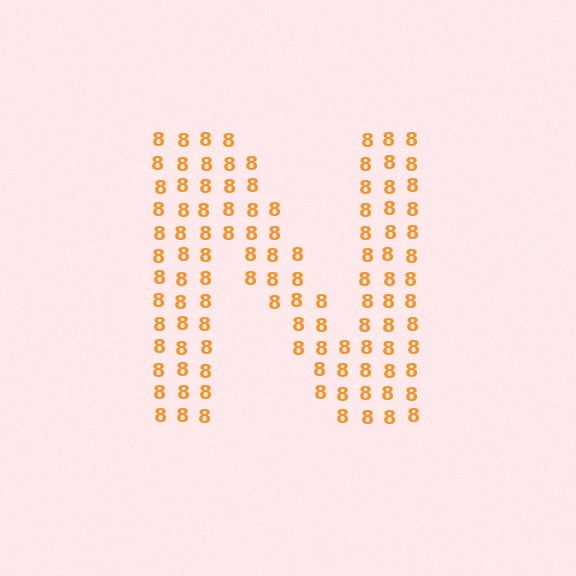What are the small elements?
The small elements are digit 8's.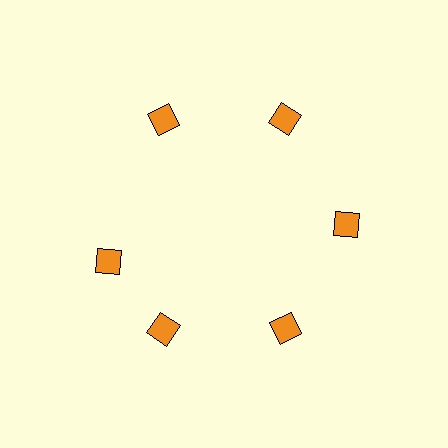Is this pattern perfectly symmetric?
No. The 6 orange diamonds are arranged in a ring, but one element near the 9 o'clock position is rotated out of alignment along the ring, breaking the 6-fold rotational symmetry.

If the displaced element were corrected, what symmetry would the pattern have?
It would have 6-fold rotational symmetry — the pattern would map onto itself every 60 degrees.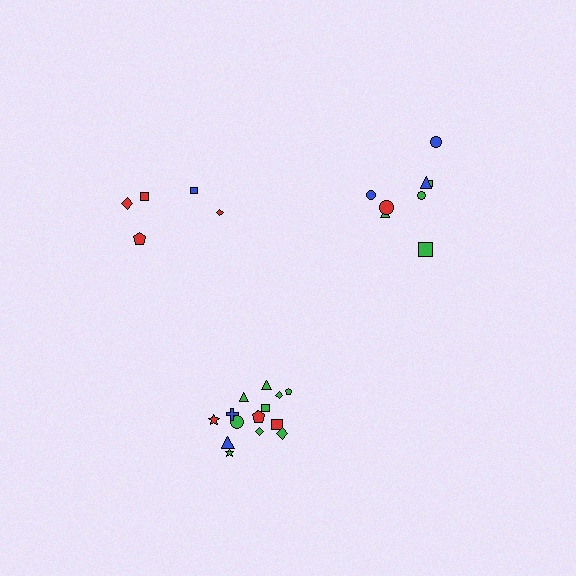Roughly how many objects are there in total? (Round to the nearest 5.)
Roughly 30 objects in total.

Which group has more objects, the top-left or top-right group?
The top-right group.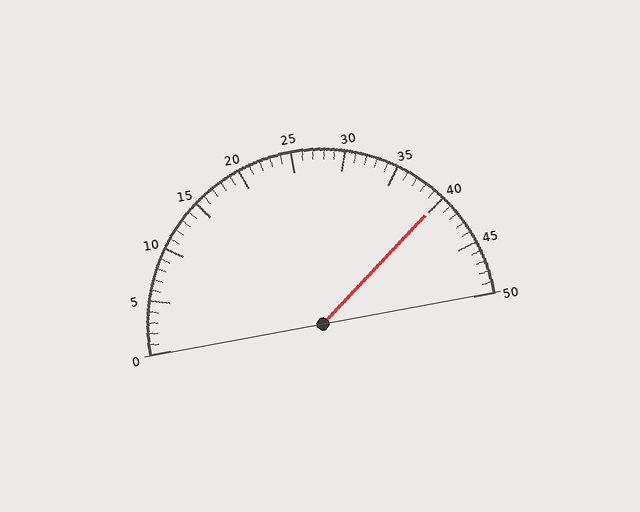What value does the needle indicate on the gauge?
The needle indicates approximately 40.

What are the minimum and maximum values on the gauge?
The gauge ranges from 0 to 50.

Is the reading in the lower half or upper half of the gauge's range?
The reading is in the upper half of the range (0 to 50).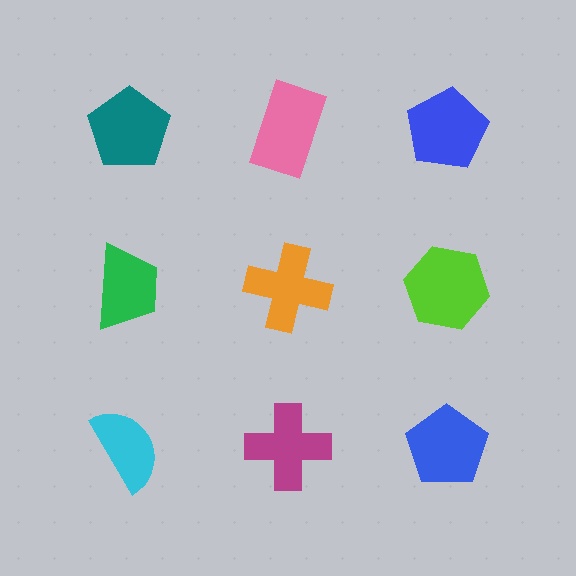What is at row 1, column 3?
A blue pentagon.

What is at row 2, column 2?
An orange cross.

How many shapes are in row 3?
3 shapes.